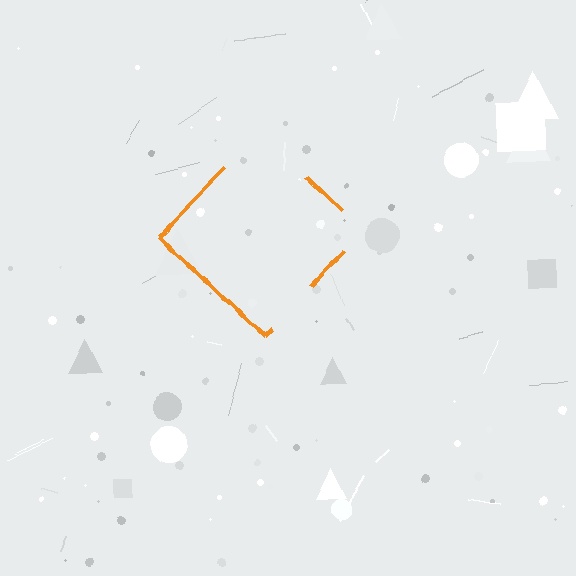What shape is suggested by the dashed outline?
The dashed outline suggests a diamond.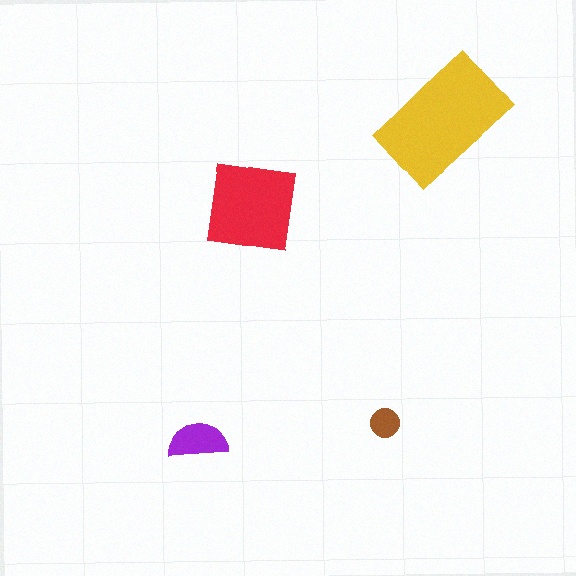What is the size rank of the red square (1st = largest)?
2nd.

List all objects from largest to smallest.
The yellow rectangle, the red square, the purple semicircle, the brown circle.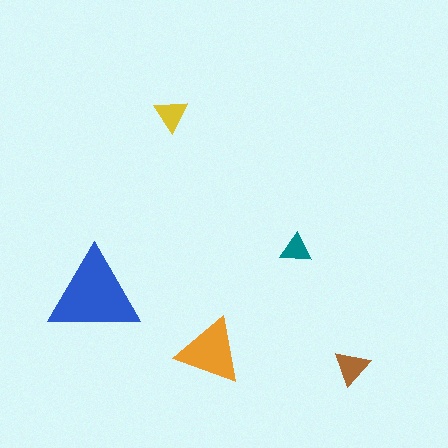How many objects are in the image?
There are 5 objects in the image.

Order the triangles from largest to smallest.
the blue one, the orange one, the brown one, the yellow one, the teal one.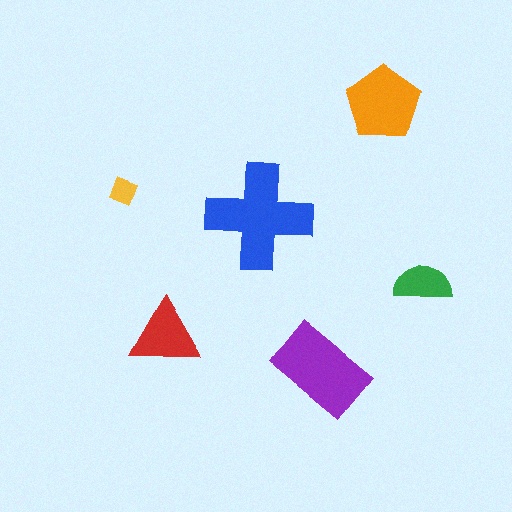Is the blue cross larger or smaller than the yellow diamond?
Larger.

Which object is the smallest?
The yellow diamond.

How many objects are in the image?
There are 6 objects in the image.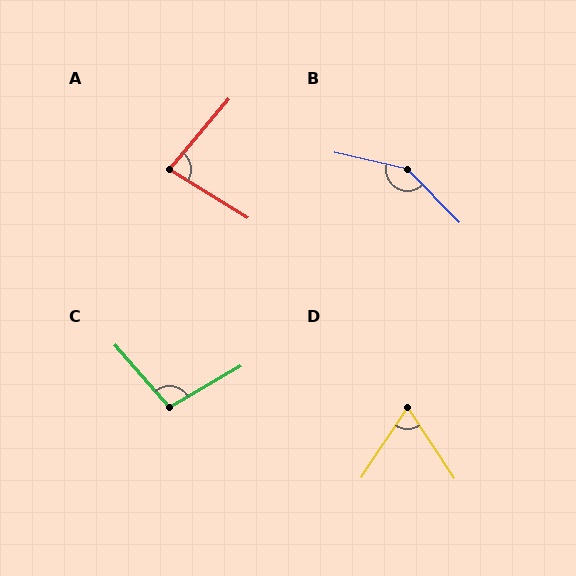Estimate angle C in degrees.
Approximately 102 degrees.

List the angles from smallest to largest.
D (67°), A (82°), C (102°), B (147°).